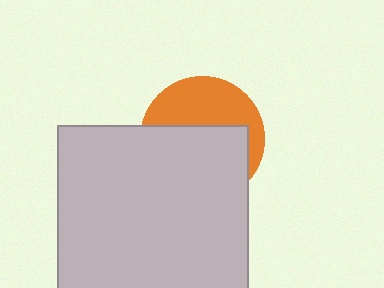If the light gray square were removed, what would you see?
You would see the complete orange circle.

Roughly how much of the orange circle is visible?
A small part of it is visible (roughly 42%).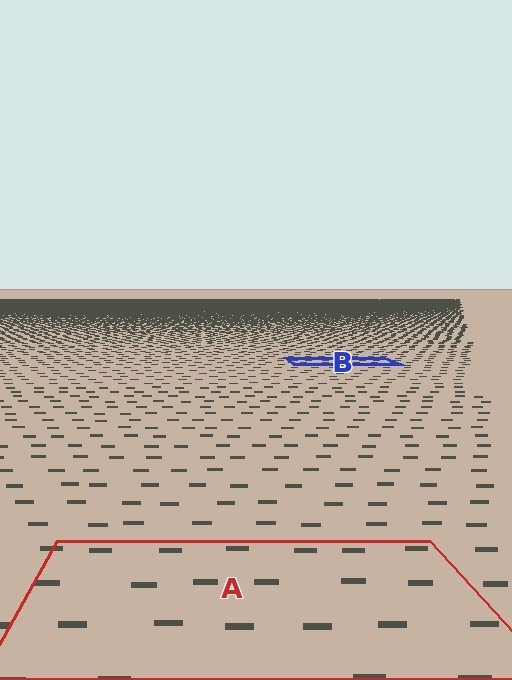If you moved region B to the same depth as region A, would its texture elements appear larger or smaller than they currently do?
They would appear larger. At a closer depth, the same texture elements are projected at a bigger on-screen size.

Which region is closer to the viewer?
Region A is closer. The texture elements there are larger and more spread out.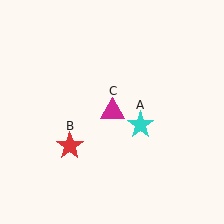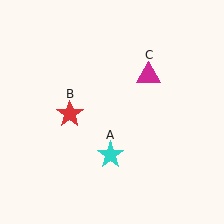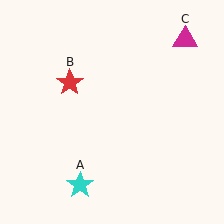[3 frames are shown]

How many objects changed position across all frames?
3 objects changed position: cyan star (object A), red star (object B), magenta triangle (object C).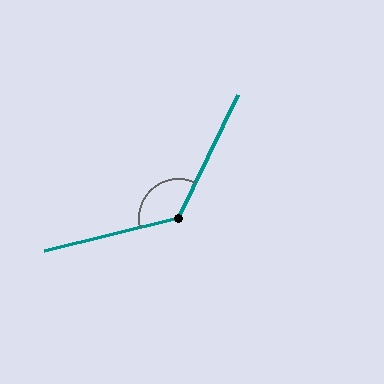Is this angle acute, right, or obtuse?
It is obtuse.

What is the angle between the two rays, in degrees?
Approximately 130 degrees.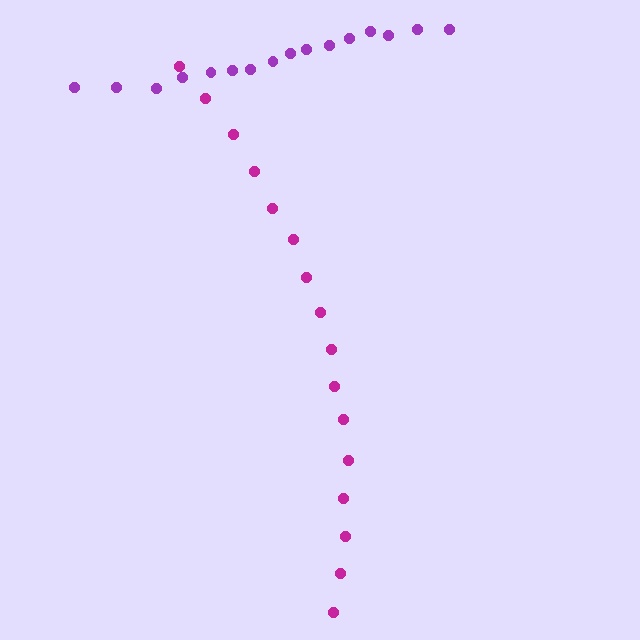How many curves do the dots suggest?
There are 2 distinct paths.